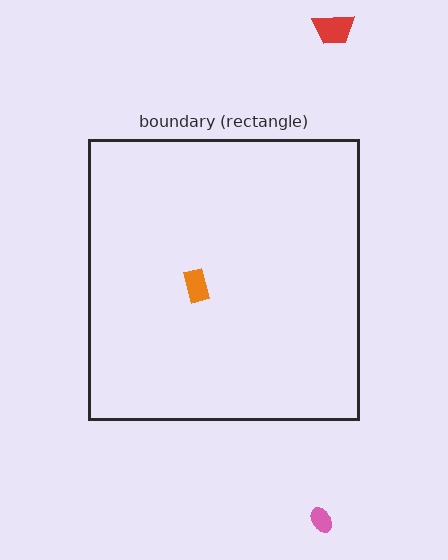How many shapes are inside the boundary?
1 inside, 2 outside.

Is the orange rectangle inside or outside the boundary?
Inside.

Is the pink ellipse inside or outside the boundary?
Outside.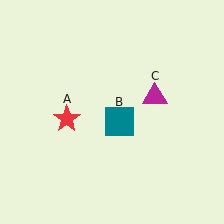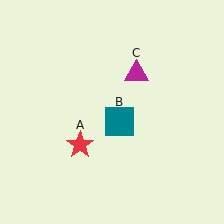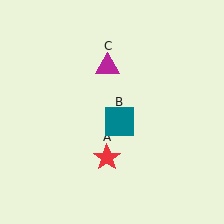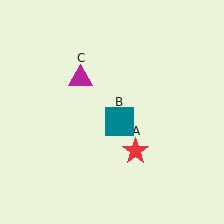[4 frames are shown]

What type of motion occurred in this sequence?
The red star (object A), magenta triangle (object C) rotated counterclockwise around the center of the scene.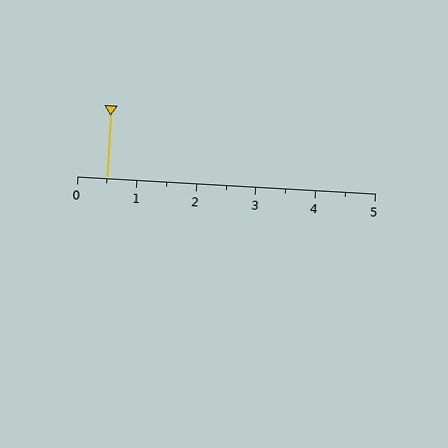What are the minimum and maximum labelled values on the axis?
The axis runs from 0 to 5.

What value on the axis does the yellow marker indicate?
The marker indicates approximately 0.5.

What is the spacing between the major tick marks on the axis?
The major ticks are spaced 1 apart.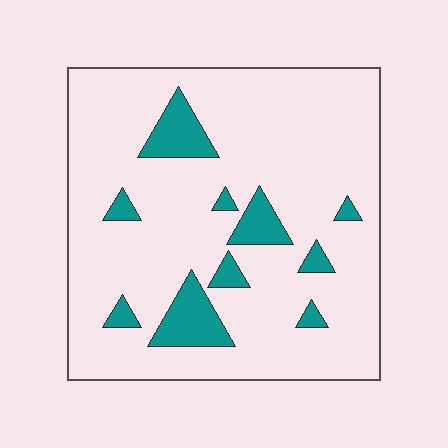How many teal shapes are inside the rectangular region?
10.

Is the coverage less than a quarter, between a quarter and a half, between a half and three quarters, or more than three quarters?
Less than a quarter.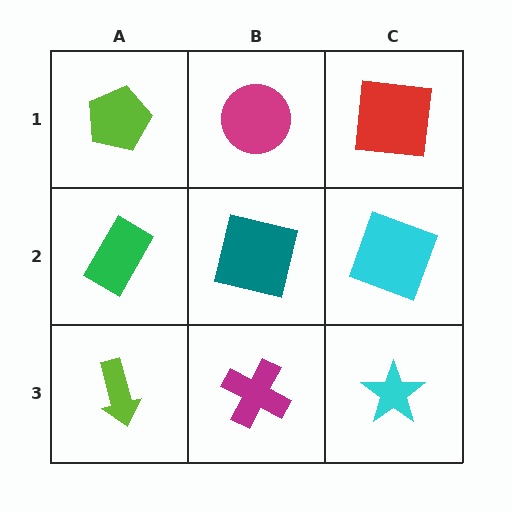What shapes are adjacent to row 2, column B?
A magenta circle (row 1, column B), a magenta cross (row 3, column B), a green rectangle (row 2, column A), a cyan square (row 2, column C).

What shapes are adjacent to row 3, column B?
A teal square (row 2, column B), a lime arrow (row 3, column A), a cyan star (row 3, column C).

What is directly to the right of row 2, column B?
A cyan square.